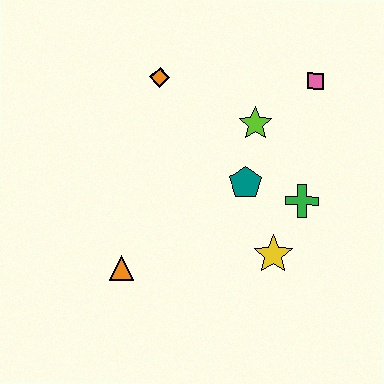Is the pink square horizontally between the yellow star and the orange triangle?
No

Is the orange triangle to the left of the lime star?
Yes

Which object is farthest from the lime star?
The orange triangle is farthest from the lime star.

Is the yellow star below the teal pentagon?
Yes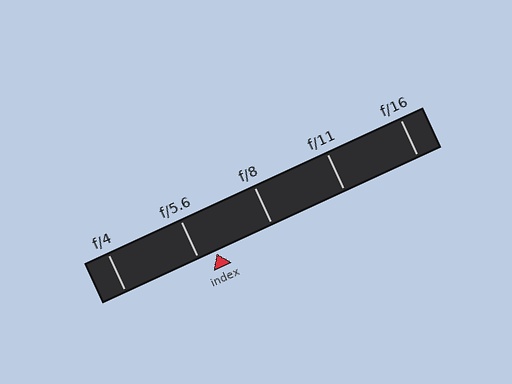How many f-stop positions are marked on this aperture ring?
There are 5 f-stop positions marked.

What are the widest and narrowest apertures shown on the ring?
The widest aperture shown is f/4 and the narrowest is f/16.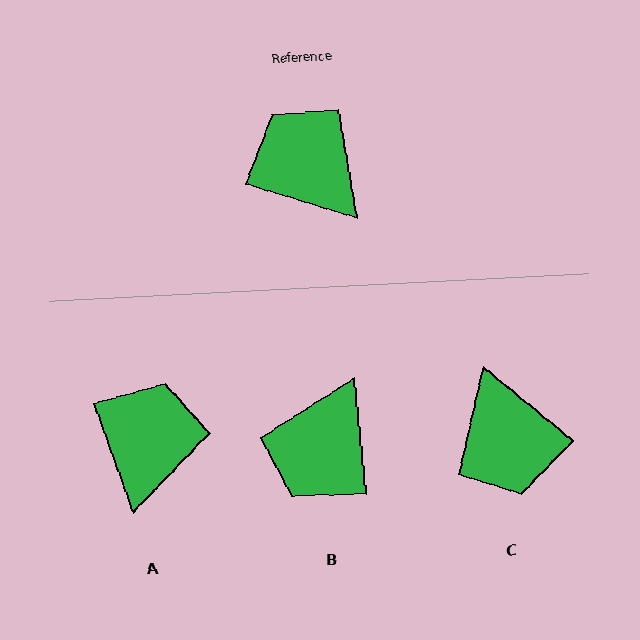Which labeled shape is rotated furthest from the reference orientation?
C, about 158 degrees away.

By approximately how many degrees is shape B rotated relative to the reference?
Approximately 113 degrees counter-clockwise.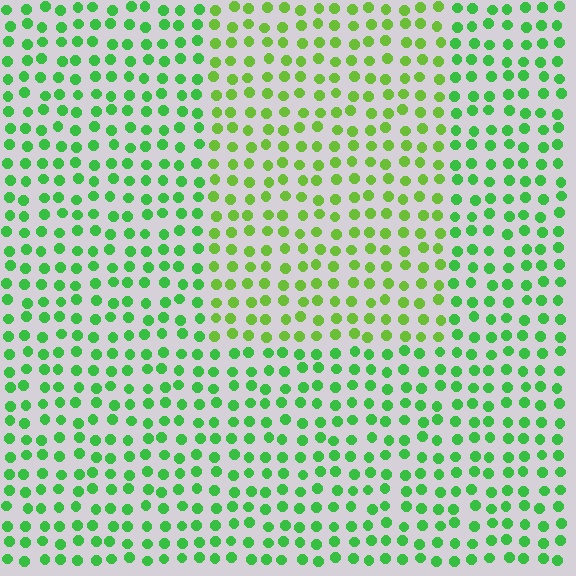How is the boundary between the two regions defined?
The boundary is defined purely by a slight shift in hue (about 28 degrees). Spacing, size, and orientation are identical on both sides.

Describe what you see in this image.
The image is filled with small green elements in a uniform arrangement. A rectangle-shaped region is visible where the elements are tinted to a slightly different hue, forming a subtle color boundary.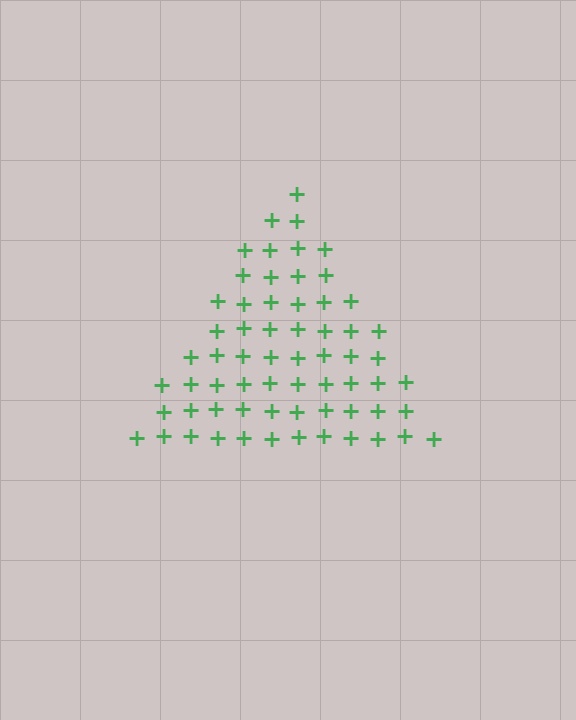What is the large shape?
The large shape is a triangle.